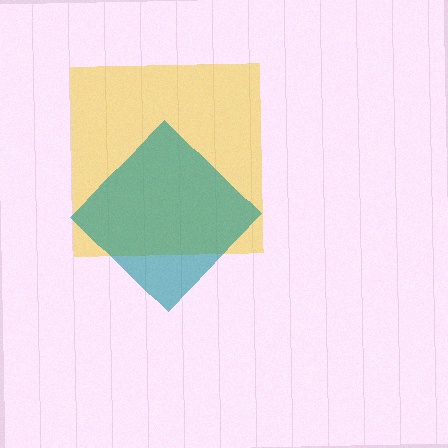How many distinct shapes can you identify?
There are 2 distinct shapes: a yellow square, a teal diamond.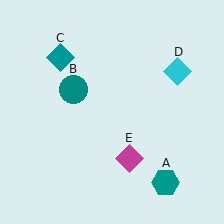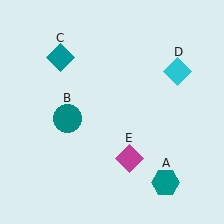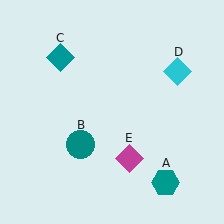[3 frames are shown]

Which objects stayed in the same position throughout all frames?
Teal hexagon (object A) and teal diamond (object C) and cyan diamond (object D) and magenta diamond (object E) remained stationary.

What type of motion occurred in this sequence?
The teal circle (object B) rotated counterclockwise around the center of the scene.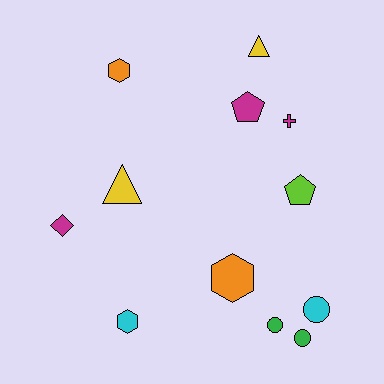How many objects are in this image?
There are 12 objects.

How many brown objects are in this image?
There are no brown objects.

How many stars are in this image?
There are no stars.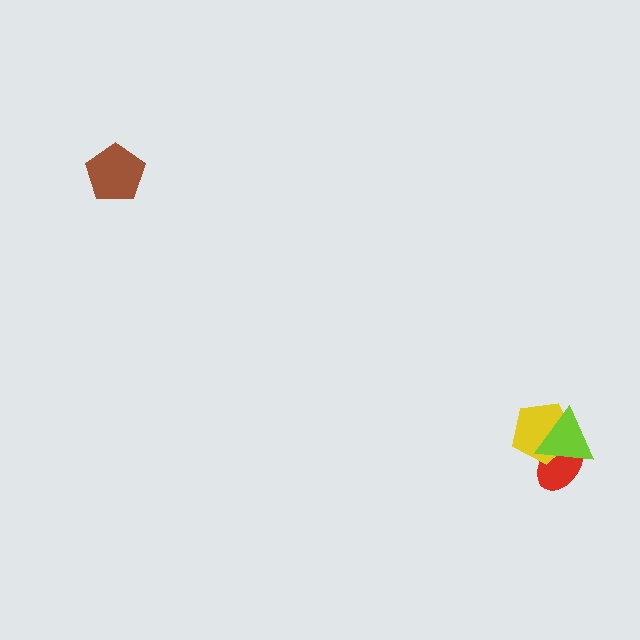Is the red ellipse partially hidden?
Yes, it is partially covered by another shape.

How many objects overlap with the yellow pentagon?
2 objects overlap with the yellow pentagon.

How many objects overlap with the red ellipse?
2 objects overlap with the red ellipse.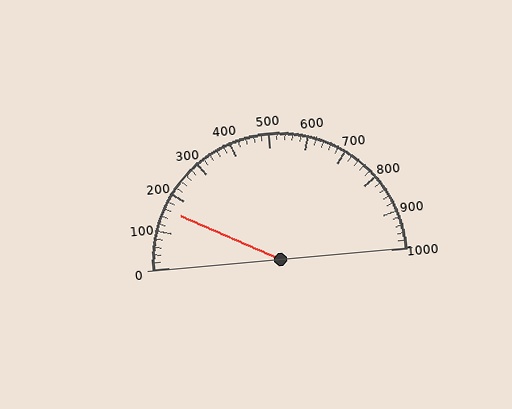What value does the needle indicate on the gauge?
The needle indicates approximately 160.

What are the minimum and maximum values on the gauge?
The gauge ranges from 0 to 1000.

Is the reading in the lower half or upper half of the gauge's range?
The reading is in the lower half of the range (0 to 1000).